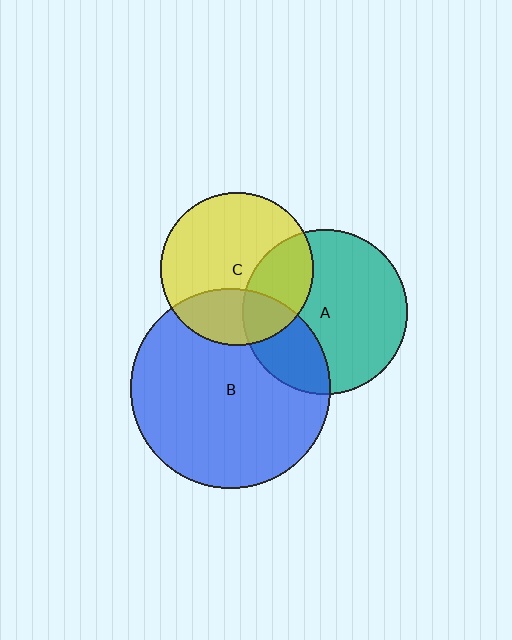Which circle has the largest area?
Circle B (blue).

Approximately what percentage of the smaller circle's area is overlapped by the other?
Approximately 25%.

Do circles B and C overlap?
Yes.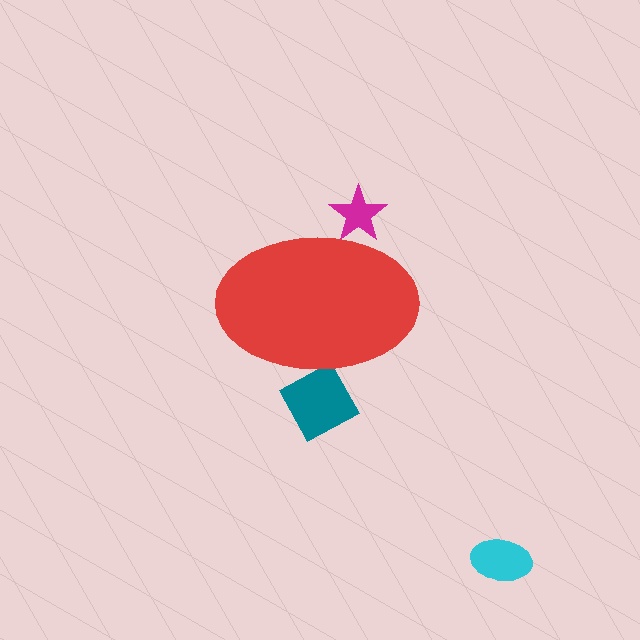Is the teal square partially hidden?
Yes, the teal square is partially hidden behind the red ellipse.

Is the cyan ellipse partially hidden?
No, the cyan ellipse is fully visible.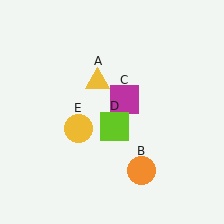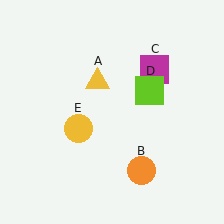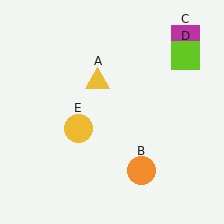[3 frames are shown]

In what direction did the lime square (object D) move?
The lime square (object D) moved up and to the right.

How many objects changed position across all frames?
2 objects changed position: magenta square (object C), lime square (object D).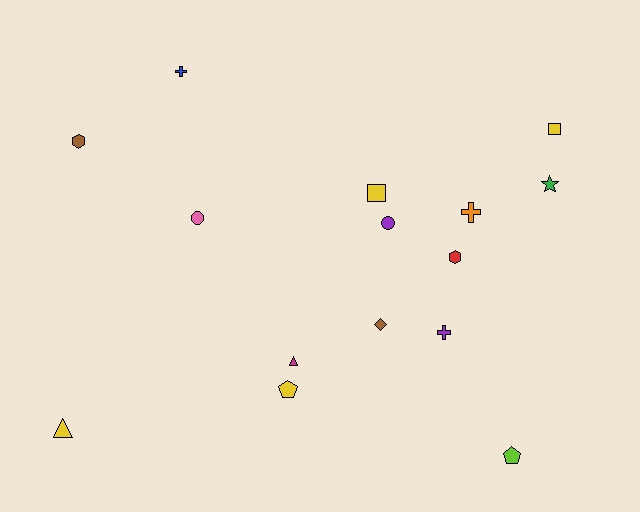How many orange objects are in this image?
There is 1 orange object.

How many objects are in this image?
There are 15 objects.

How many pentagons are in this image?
There are 2 pentagons.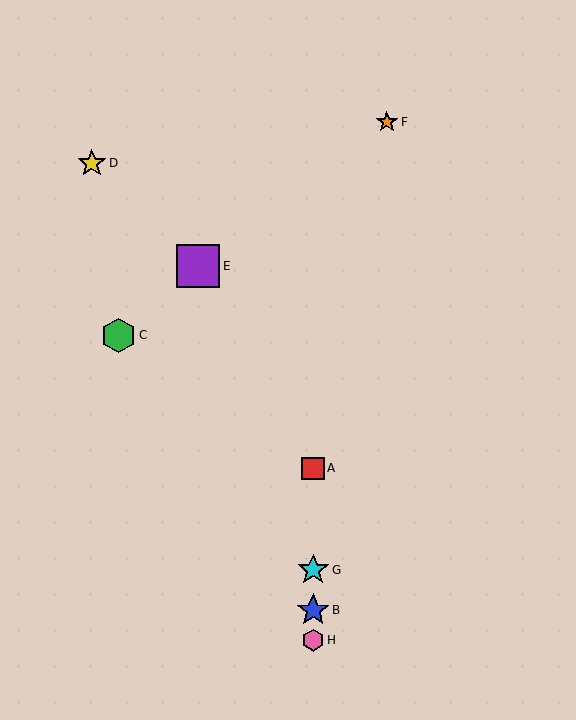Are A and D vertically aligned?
No, A is at x≈313 and D is at x≈92.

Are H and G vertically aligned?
Yes, both are at x≈313.